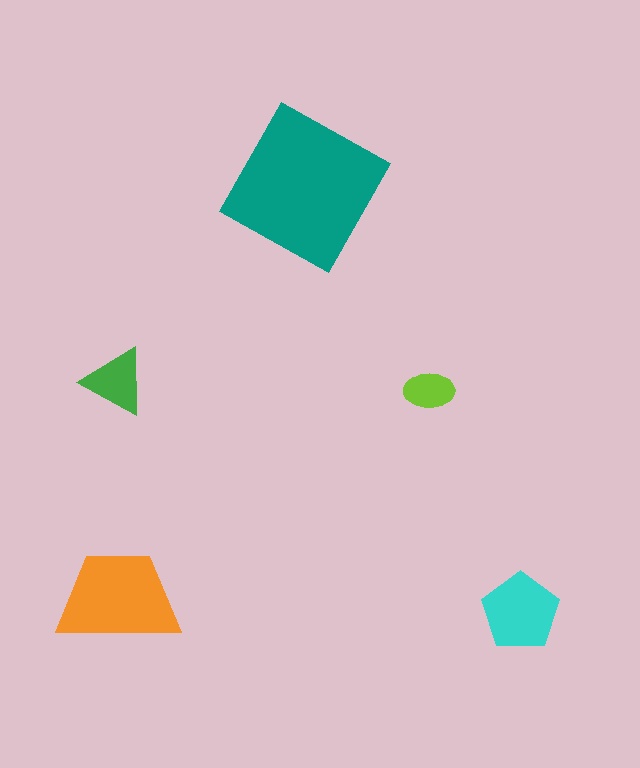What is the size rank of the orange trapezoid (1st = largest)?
2nd.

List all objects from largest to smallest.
The teal square, the orange trapezoid, the cyan pentagon, the green triangle, the lime ellipse.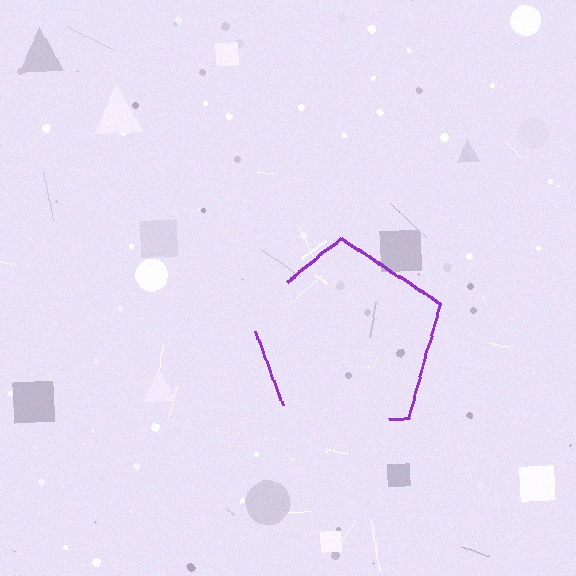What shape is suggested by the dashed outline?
The dashed outline suggests a pentagon.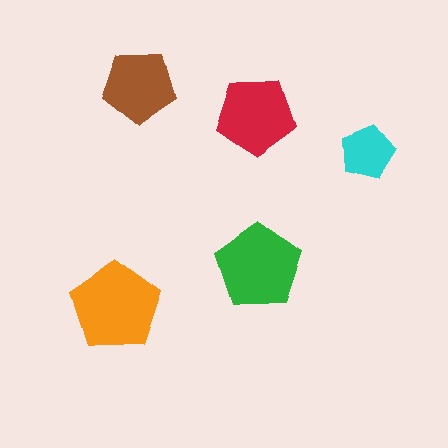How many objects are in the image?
There are 5 objects in the image.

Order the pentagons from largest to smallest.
the orange one, the green one, the red one, the brown one, the cyan one.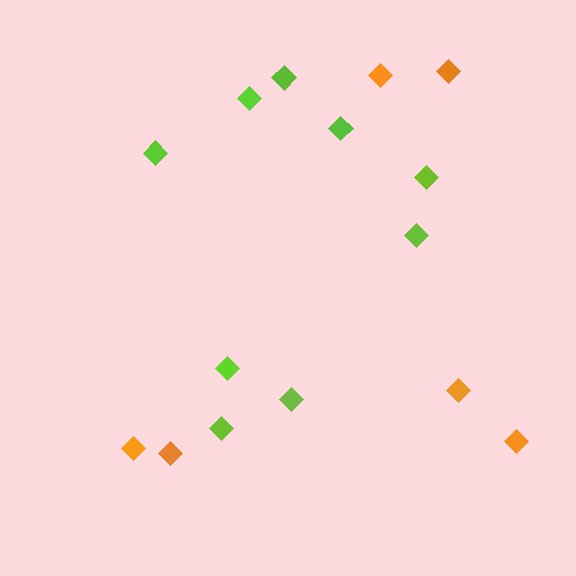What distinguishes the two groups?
There are 2 groups: one group of orange diamonds (6) and one group of lime diamonds (9).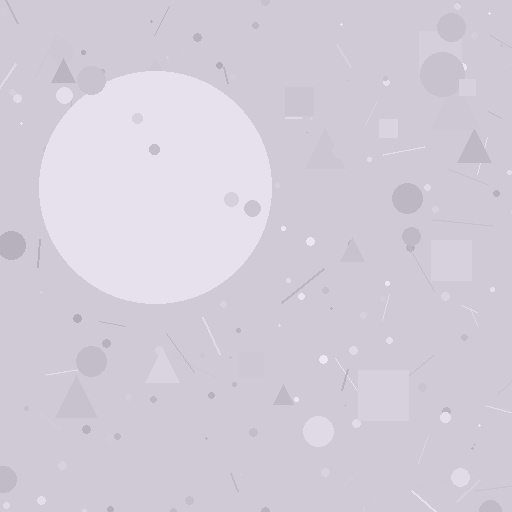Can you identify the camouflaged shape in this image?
The camouflaged shape is a circle.